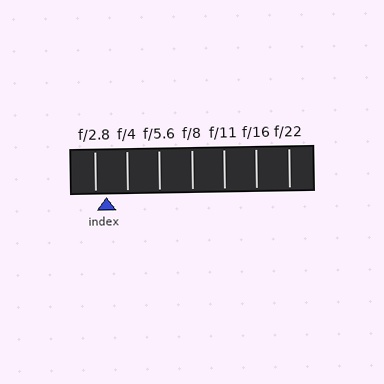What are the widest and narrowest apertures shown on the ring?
The widest aperture shown is f/2.8 and the narrowest is f/22.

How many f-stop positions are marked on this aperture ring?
There are 7 f-stop positions marked.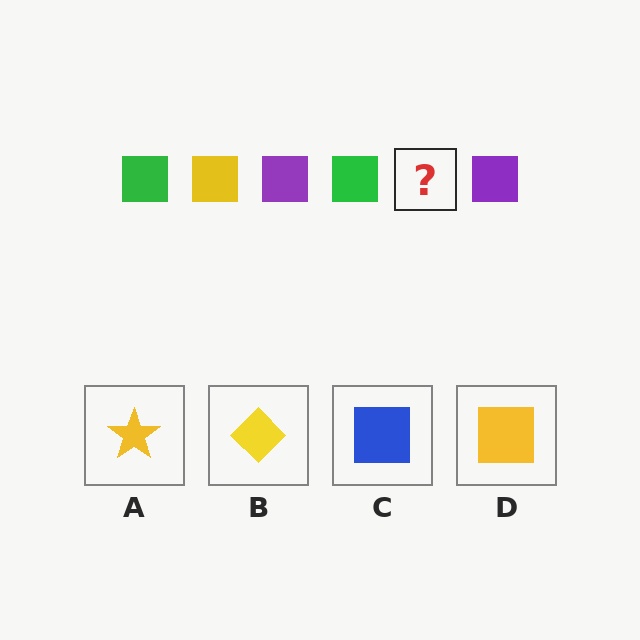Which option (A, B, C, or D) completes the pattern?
D.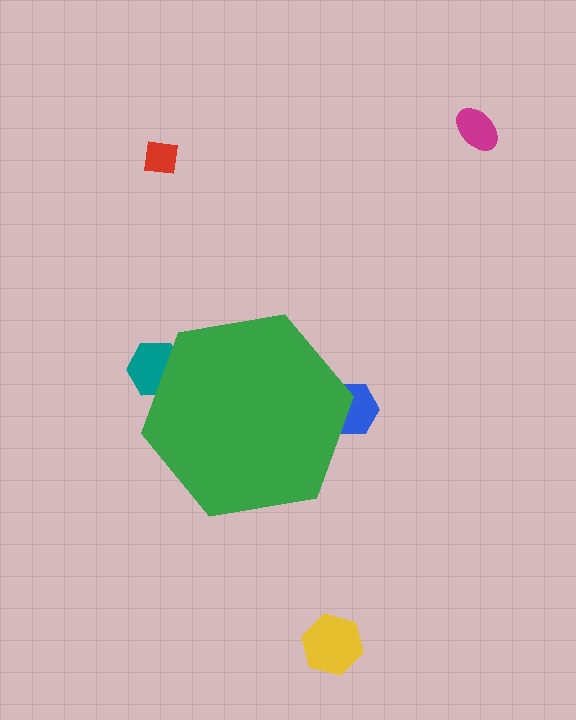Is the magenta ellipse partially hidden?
No, the magenta ellipse is fully visible.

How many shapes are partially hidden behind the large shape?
2 shapes are partially hidden.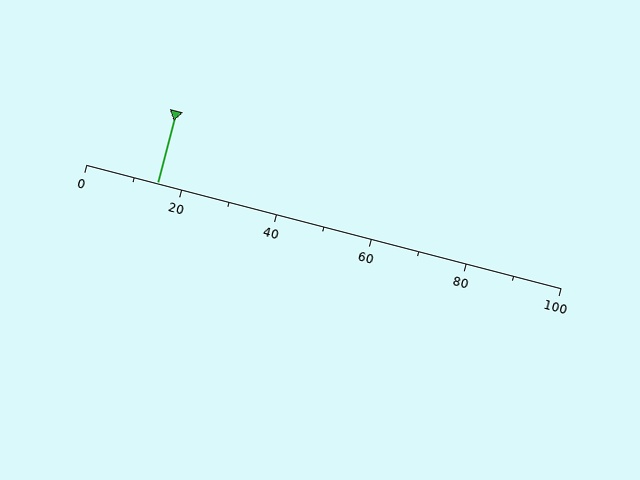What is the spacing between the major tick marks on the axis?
The major ticks are spaced 20 apart.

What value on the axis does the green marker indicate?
The marker indicates approximately 15.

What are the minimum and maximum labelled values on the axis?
The axis runs from 0 to 100.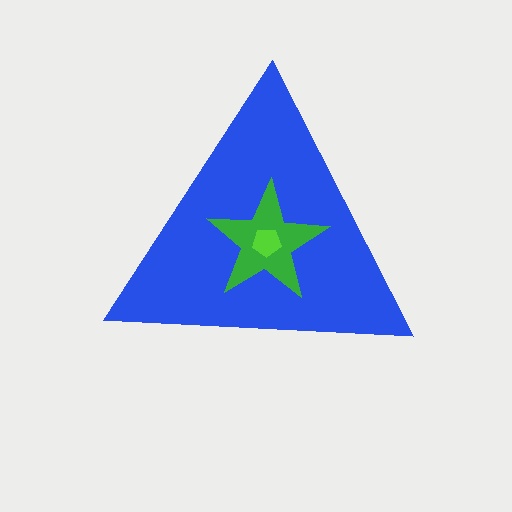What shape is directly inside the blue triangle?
The green star.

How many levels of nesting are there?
3.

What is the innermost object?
The lime pentagon.